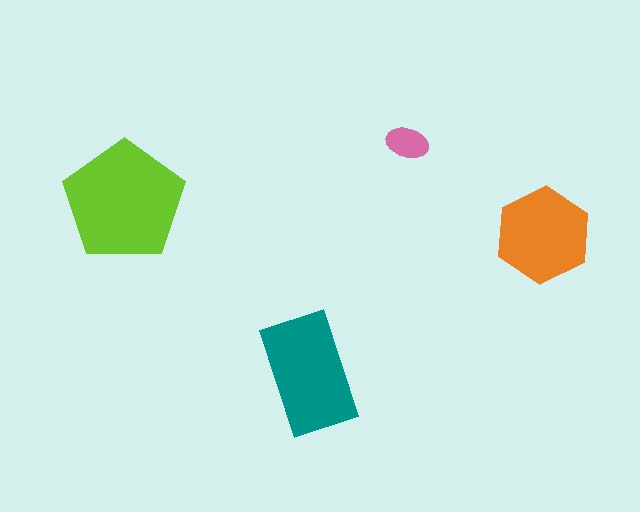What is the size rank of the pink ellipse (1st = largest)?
4th.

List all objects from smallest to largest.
The pink ellipse, the orange hexagon, the teal rectangle, the lime pentagon.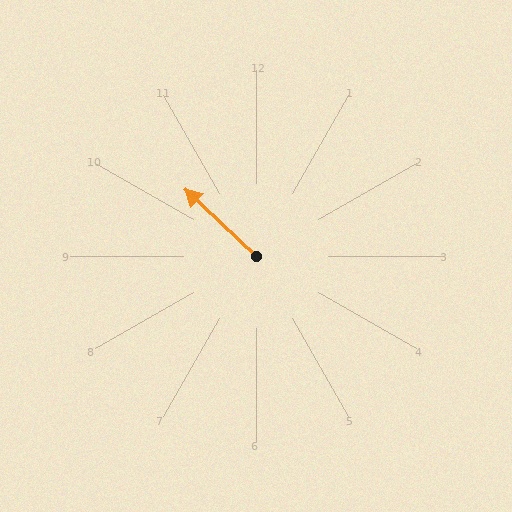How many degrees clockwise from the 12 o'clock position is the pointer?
Approximately 313 degrees.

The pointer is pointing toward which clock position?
Roughly 10 o'clock.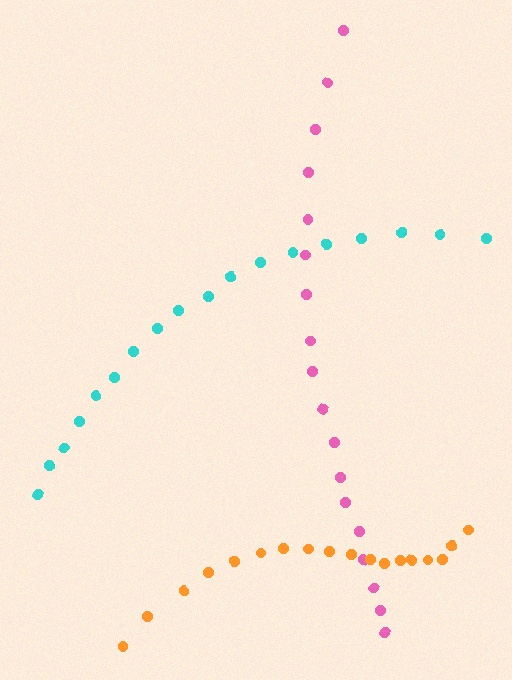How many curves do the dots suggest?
There are 3 distinct paths.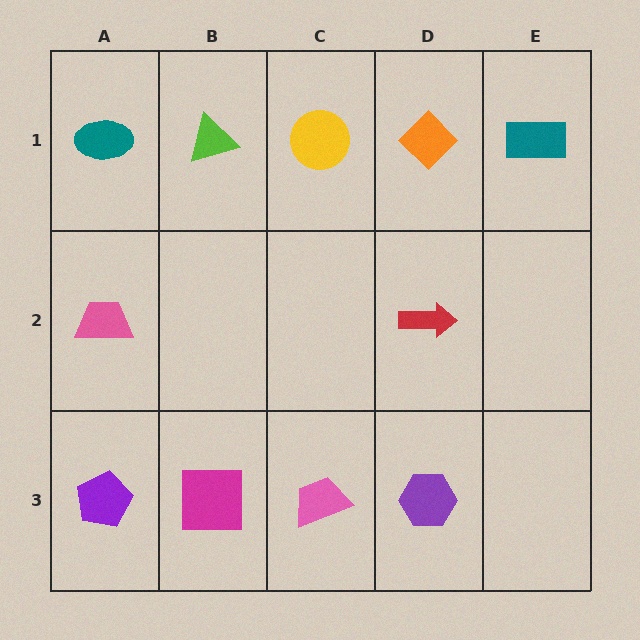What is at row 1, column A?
A teal ellipse.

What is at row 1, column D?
An orange diamond.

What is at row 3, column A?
A purple pentagon.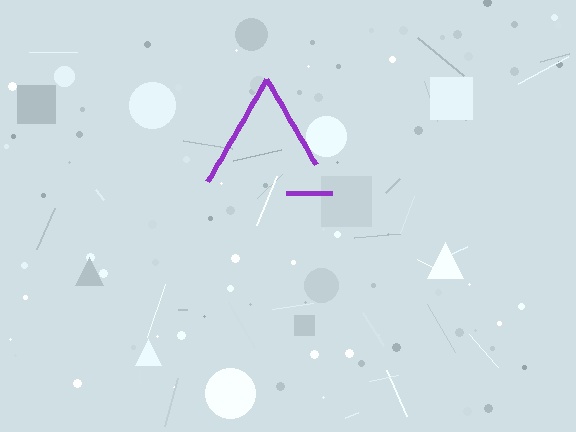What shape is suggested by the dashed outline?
The dashed outline suggests a triangle.